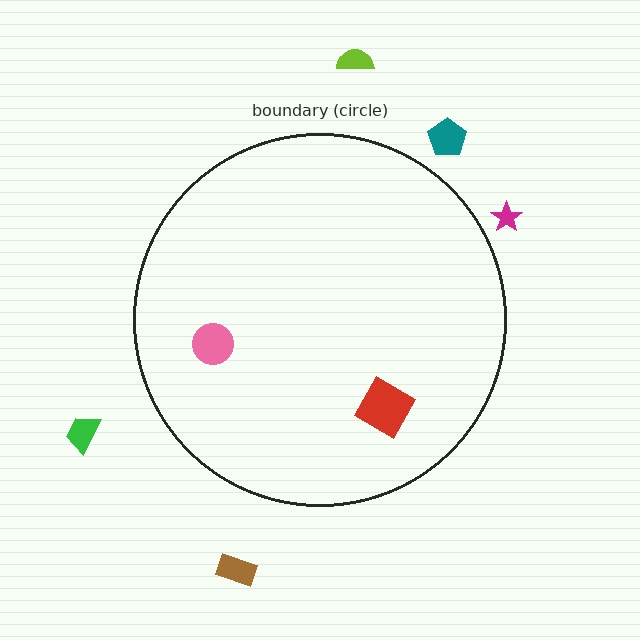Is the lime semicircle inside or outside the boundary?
Outside.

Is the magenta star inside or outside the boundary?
Outside.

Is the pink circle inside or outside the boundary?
Inside.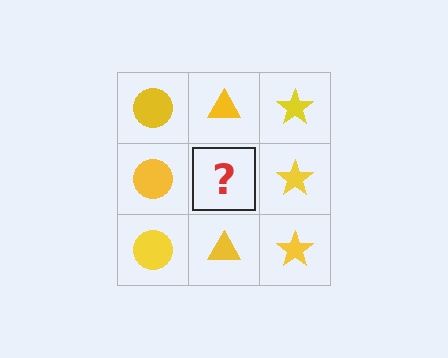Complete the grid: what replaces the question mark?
The question mark should be replaced with a yellow triangle.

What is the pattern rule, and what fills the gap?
The rule is that each column has a consistent shape. The gap should be filled with a yellow triangle.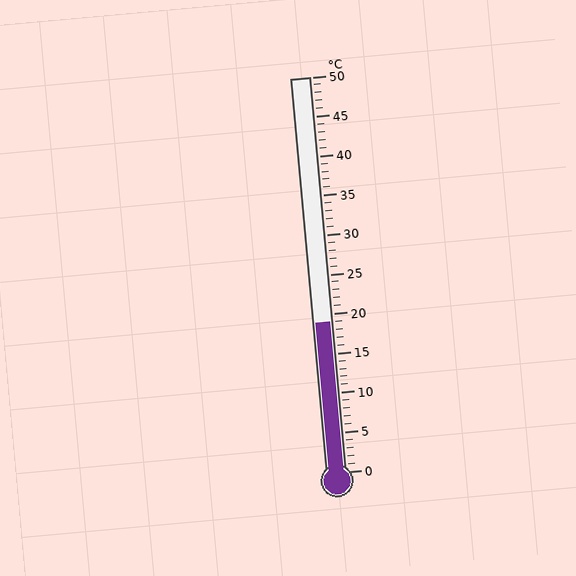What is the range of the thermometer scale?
The thermometer scale ranges from 0°C to 50°C.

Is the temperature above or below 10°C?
The temperature is above 10°C.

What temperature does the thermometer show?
The thermometer shows approximately 19°C.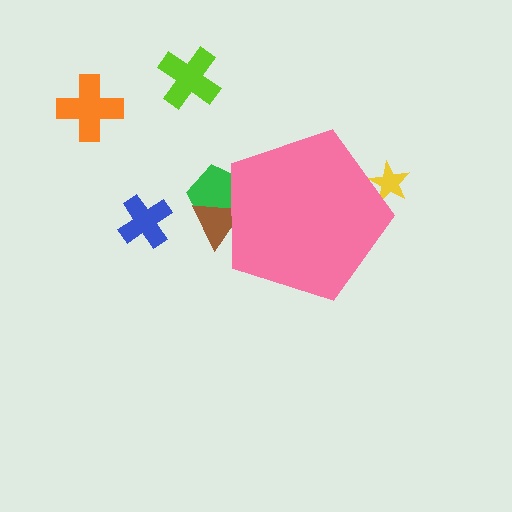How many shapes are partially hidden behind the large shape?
3 shapes are partially hidden.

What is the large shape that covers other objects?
A pink pentagon.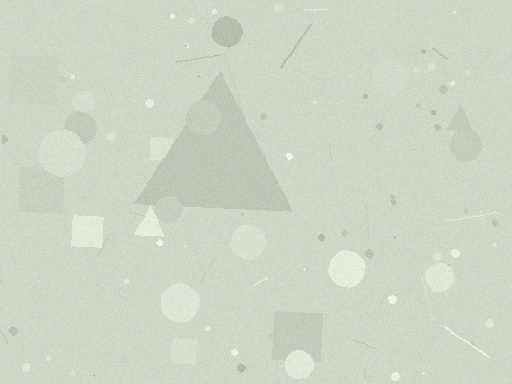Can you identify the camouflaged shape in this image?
The camouflaged shape is a triangle.